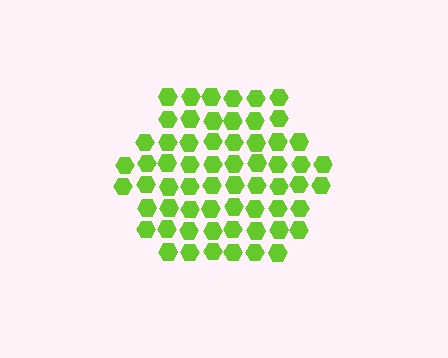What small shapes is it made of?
It is made of small hexagons.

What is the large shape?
The large shape is a hexagon.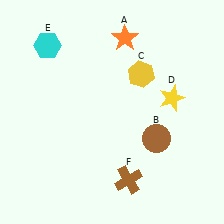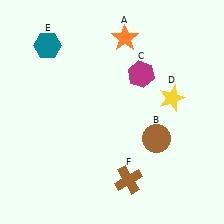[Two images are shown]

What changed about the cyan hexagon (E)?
In Image 1, E is cyan. In Image 2, it changed to teal.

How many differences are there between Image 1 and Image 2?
There are 2 differences between the two images.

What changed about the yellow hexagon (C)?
In Image 1, C is yellow. In Image 2, it changed to magenta.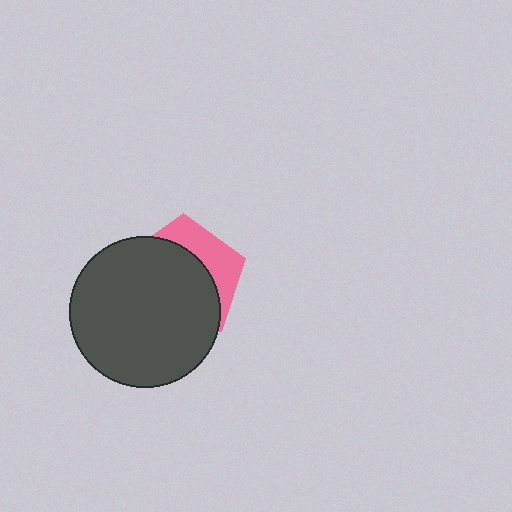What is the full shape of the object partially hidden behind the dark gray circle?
The partially hidden object is a pink pentagon.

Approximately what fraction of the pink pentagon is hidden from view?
Roughly 70% of the pink pentagon is hidden behind the dark gray circle.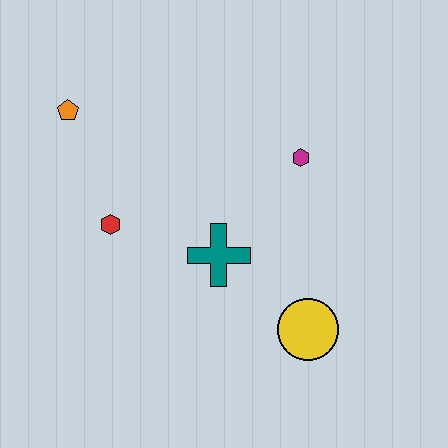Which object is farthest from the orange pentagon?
The yellow circle is farthest from the orange pentagon.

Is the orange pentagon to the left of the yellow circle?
Yes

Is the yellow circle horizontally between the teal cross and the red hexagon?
No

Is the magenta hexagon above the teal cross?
Yes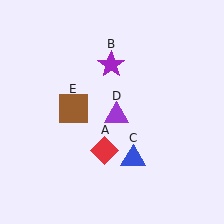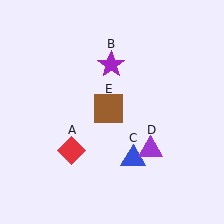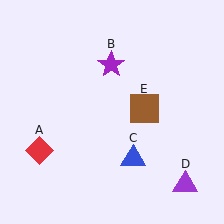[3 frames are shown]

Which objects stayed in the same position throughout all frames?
Purple star (object B) and blue triangle (object C) remained stationary.